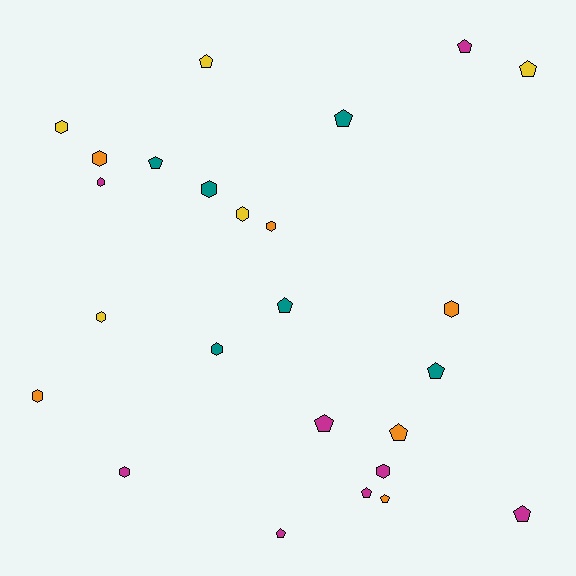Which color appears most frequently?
Magenta, with 8 objects.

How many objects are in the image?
There are 25 objects.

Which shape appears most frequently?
Pentagon, with 13 objects.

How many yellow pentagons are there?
There are 2 yellow pentagons.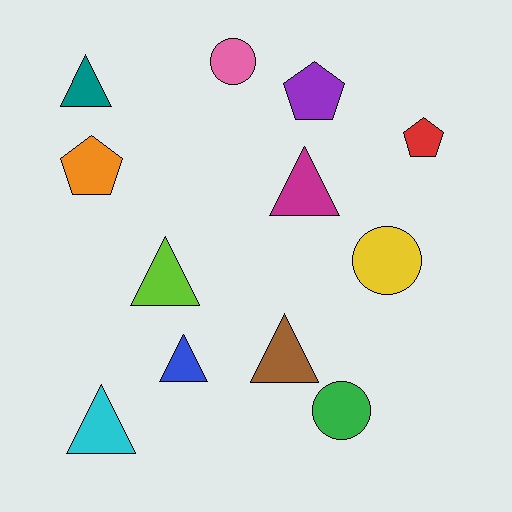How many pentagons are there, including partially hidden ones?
There are 3 pentagons.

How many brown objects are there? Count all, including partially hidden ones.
There is 1 brown object.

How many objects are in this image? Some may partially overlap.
There are 12 objects.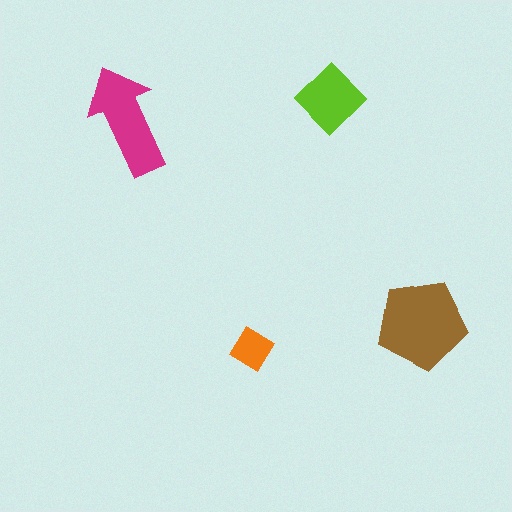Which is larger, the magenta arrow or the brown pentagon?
The brown pentagon.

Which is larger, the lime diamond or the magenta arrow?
The magenta arrow.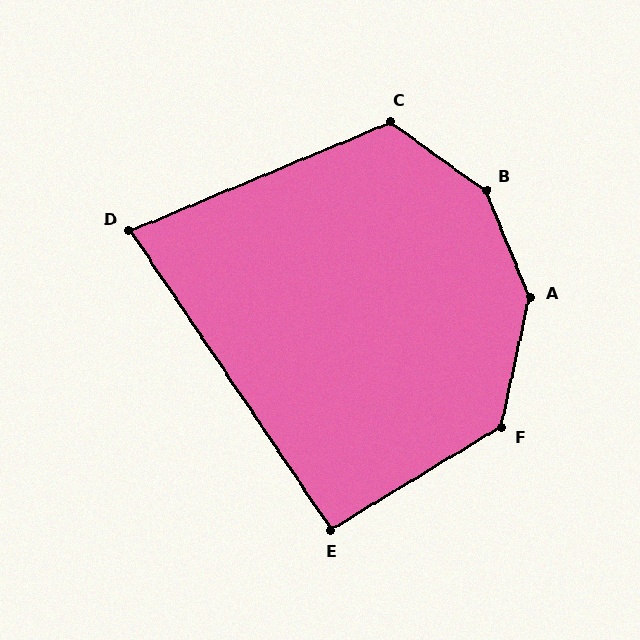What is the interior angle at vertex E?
Approximately 93 degrees (approximately right).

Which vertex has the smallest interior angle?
D, at approximately 79 degrees.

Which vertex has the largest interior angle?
B, at approximately 148 degrees.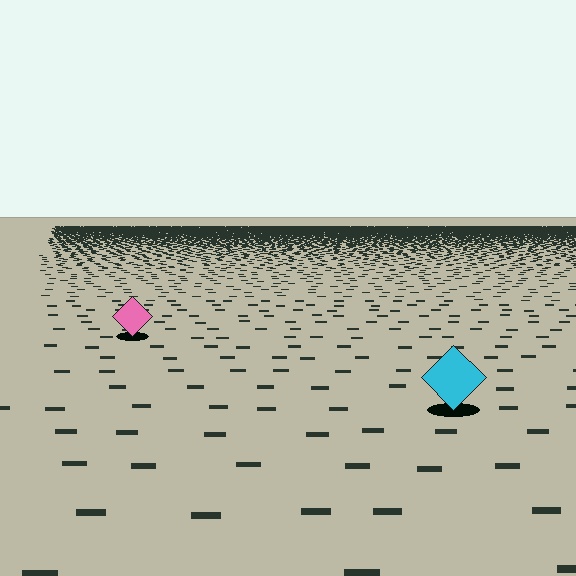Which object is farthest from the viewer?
The pink diamond is farthest from the viewer. It appears smaller and the ground texture around it is denser.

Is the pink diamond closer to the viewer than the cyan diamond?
No. The cyan diamond is closer — you can tell from the texture gradient: the ground texture is coarser near it.